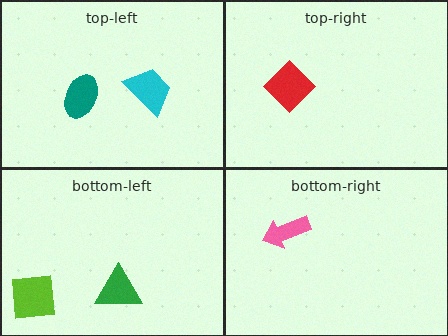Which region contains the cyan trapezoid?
The top-left region.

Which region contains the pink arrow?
The bottom-right region.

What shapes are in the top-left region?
The teal ellipse, the cyan trapezoid.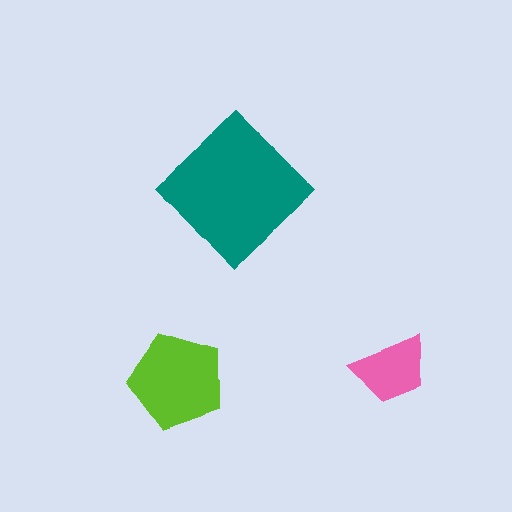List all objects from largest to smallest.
The teal diamond, the lime pentagon, the pink trapezoid.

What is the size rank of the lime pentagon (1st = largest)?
2nd.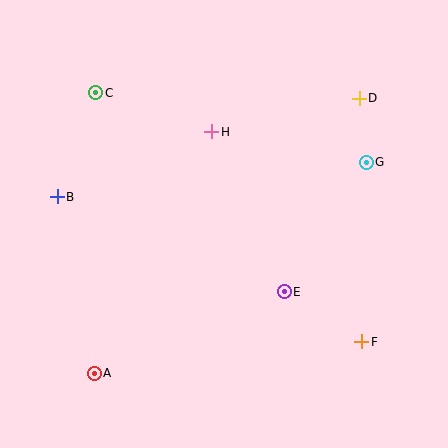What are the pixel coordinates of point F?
Point F is at (362, 342).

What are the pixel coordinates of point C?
Point C is at (96, 93).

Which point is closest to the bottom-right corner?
Point F is closest to the bottom-right corner.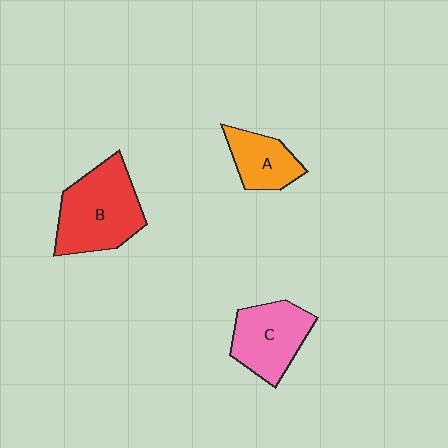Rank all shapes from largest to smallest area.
From largest to smallest: B (red), C (pink), A (orange).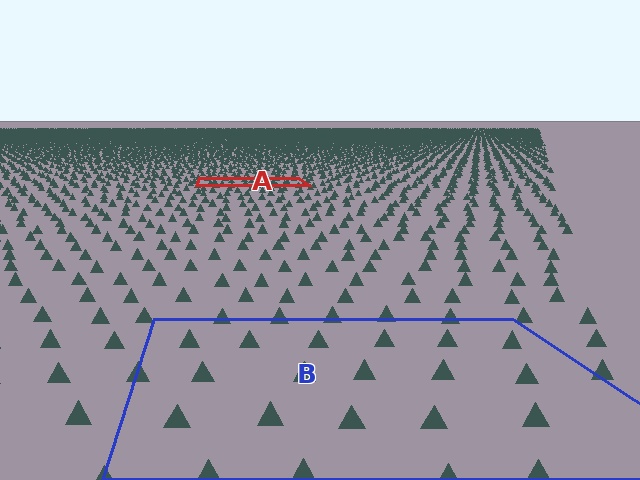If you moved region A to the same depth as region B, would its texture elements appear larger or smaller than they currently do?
They would appear larger. At a closer depth, the same texture elements are projected at a bigger on-screen size.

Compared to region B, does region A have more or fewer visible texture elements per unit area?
Region A has more texture elements per unit area — they are packed more densely because it is farther away.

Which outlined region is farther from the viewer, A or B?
Region A is farther from the viewer — the texture elements inside it appear smaller and more densely packed.